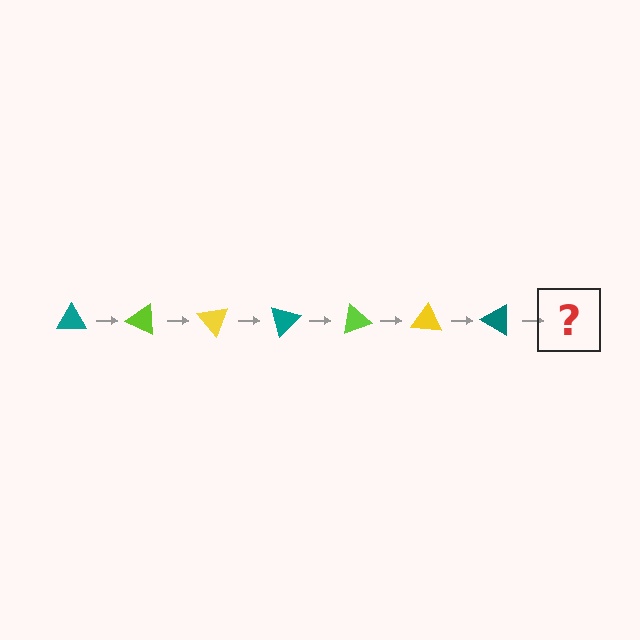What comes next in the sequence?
The next element should be a lime triangle, rotated 175 degrees from the start.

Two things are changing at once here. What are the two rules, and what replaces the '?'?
The two rules are that it rotates 25 degrees each step and the color cycles through teal, lime, and yellow. The '?' should be a lime triangle, rotated 175 degrees from the start.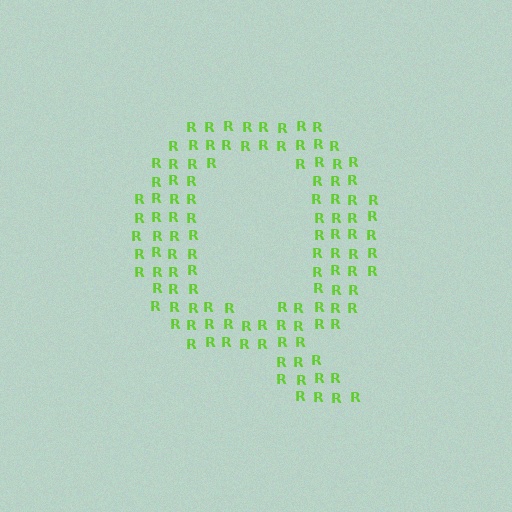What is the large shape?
The large shape is the letter Q.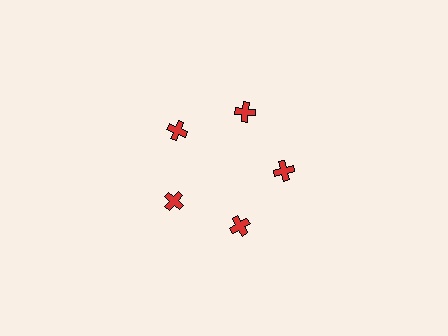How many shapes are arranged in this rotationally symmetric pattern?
There are 5 shapes, arranged in 5 groups of 1.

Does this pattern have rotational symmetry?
Yes, this pattern has 5-fold rotational symmetry. It looks the same after rotating 72 degrees around the center.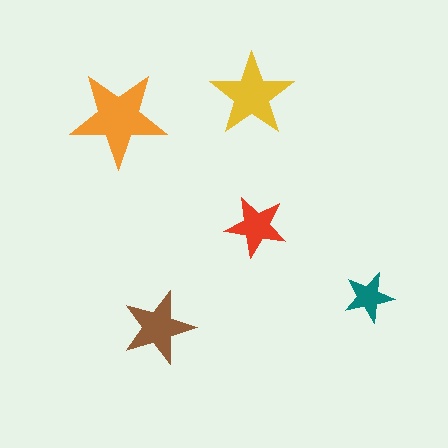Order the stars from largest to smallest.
the orange one, the yellow one, the brown one, the red one, the teal one.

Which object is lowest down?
The brown star is bottommost.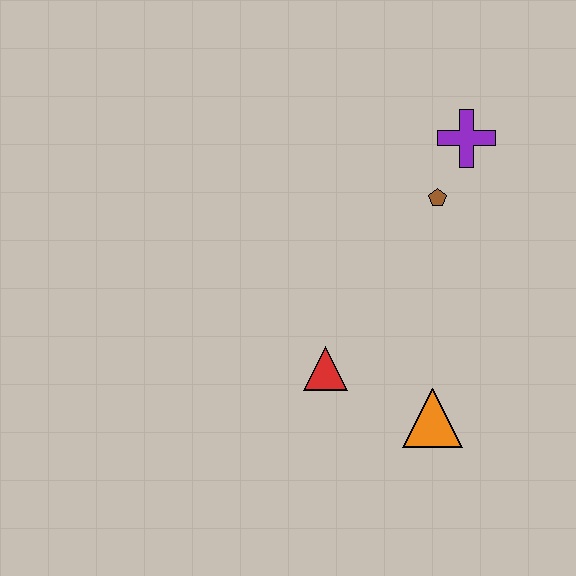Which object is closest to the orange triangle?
The red triangle is closest to the orange triangle.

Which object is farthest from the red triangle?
The purple cross is farthest from the red triangle.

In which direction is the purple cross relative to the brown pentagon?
The purple cross is above the brown pentagon.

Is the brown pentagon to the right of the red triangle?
Yes